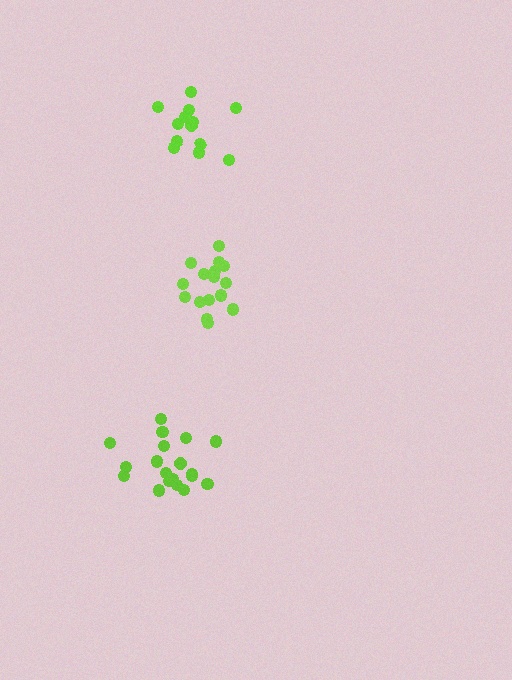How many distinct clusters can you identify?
There are 3 distinct clusters.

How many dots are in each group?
Group 1: 16 dots, Group 2: 19 dots, Group 3: 13 dots (48 total).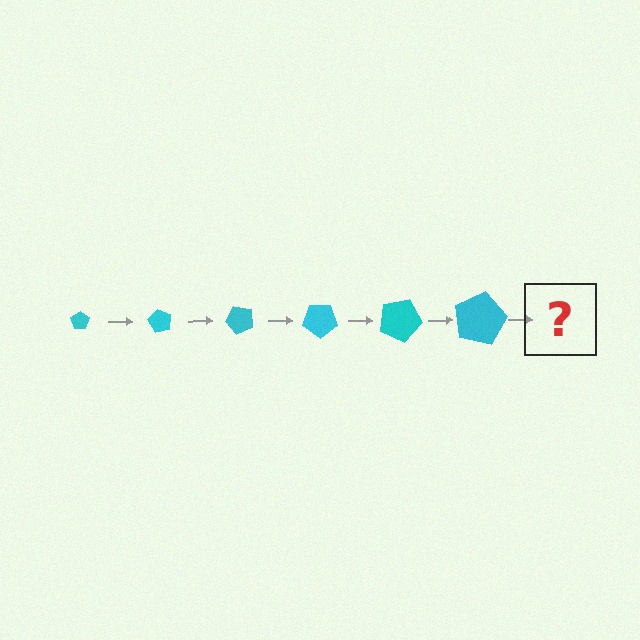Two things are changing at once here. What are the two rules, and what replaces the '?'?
The two rules are that the pentagon grows larger each step and it rotates 60 degrees each step. The '?' should be a pentagon, larger than the previous one and rotated 360 degrees from the start.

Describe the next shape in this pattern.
It should be a pentagon, larger than the previous one and rotated 360 degrees from the start.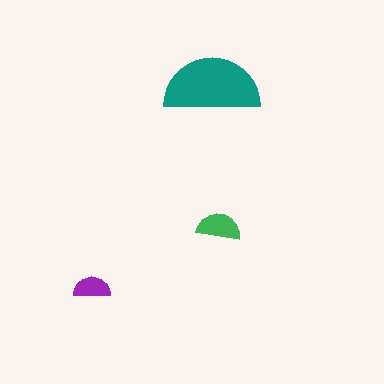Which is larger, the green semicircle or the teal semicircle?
The teal one.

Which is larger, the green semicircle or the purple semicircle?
The green one.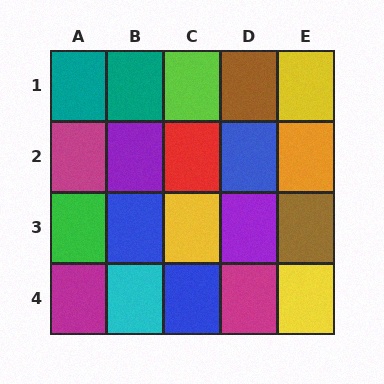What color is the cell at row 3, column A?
Green.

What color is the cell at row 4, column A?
Magenta.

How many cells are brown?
2 cells are brown.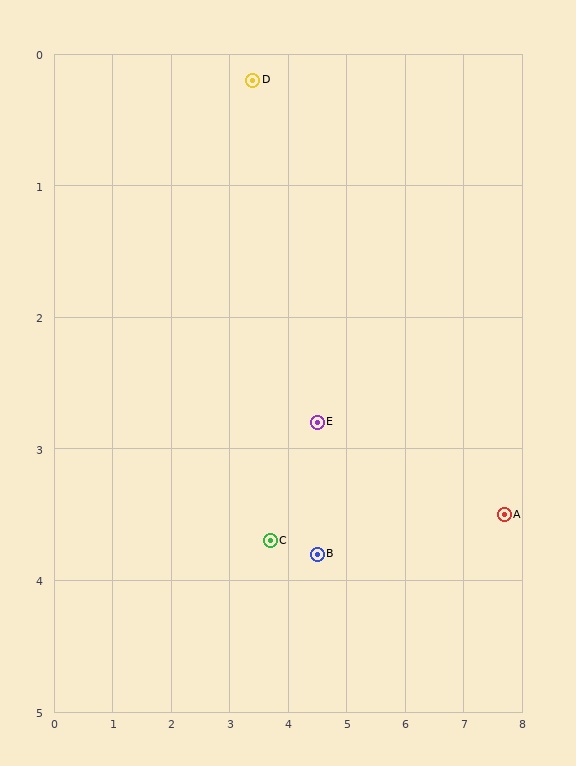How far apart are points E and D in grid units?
Points E and D are about 2.8 grid units apart.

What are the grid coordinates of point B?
Point B is at approximately (4.5, 3.8).